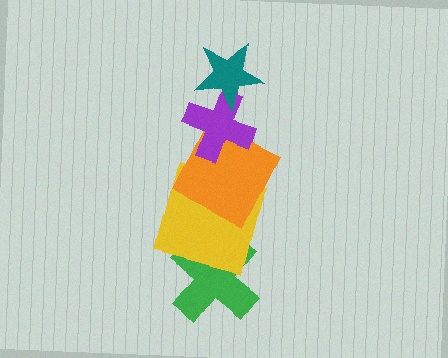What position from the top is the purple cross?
The purple cross is 2nd from the top.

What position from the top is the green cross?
The green cross is 5th from the top.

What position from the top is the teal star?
The teal star is 1st from the top.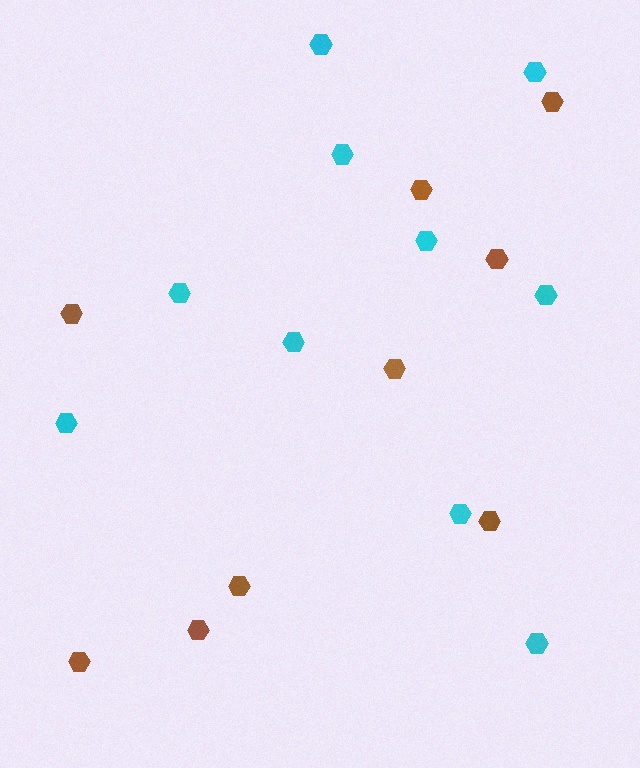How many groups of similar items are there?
There are 2 groups: one group of brown hexagons (9) and one group of cyan hexagons (10).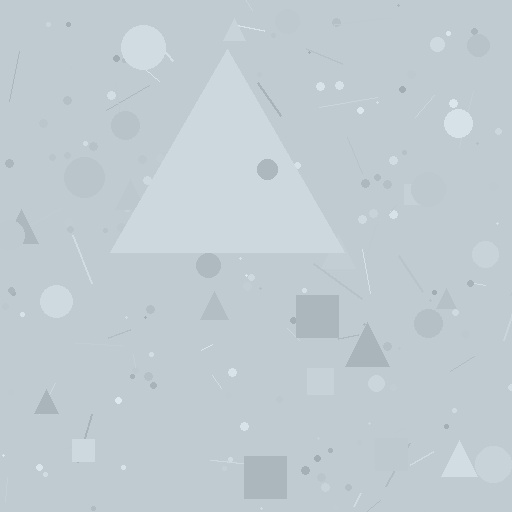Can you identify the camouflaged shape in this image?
The camouflaged shape is a triangle.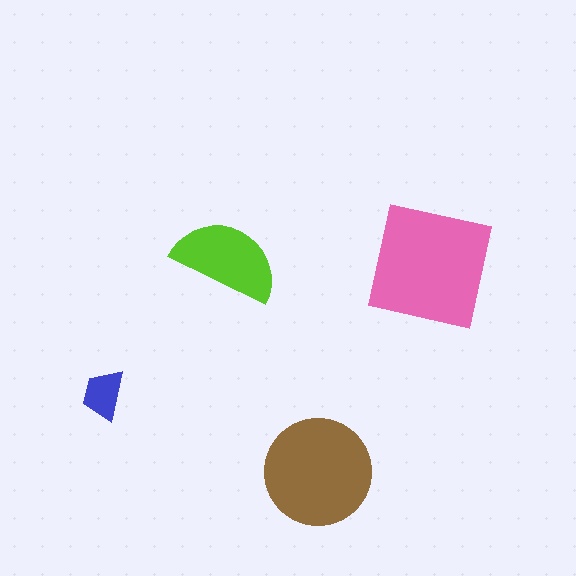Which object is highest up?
The lime semicircle is topmost.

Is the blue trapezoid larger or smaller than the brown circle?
Smaller.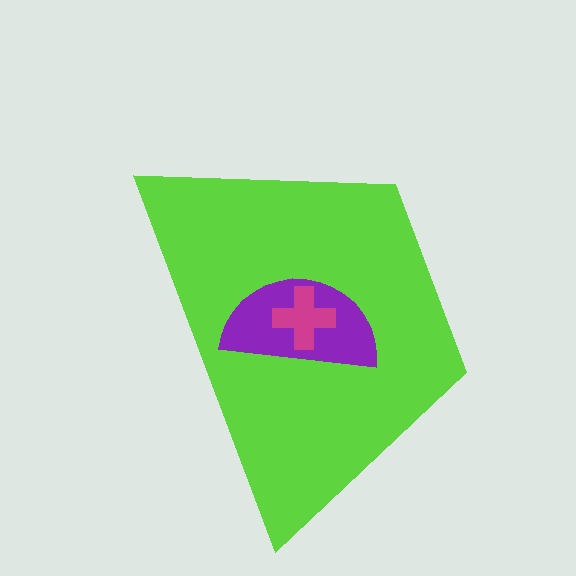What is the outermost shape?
The lime trapezoid.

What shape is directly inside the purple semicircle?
The magenta cross.